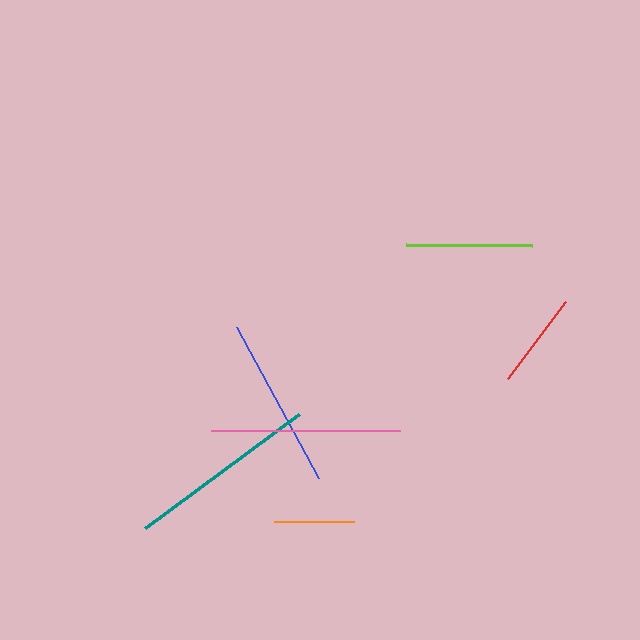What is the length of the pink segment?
The pink segment is approximately 189 pixels long.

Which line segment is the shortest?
The orange line is the shortest at approximately 80 pixels.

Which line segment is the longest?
The teal line is the longest at approximately 191 pixels.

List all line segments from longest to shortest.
From longest to shortest: teal, pink, blue, lime, red, orange.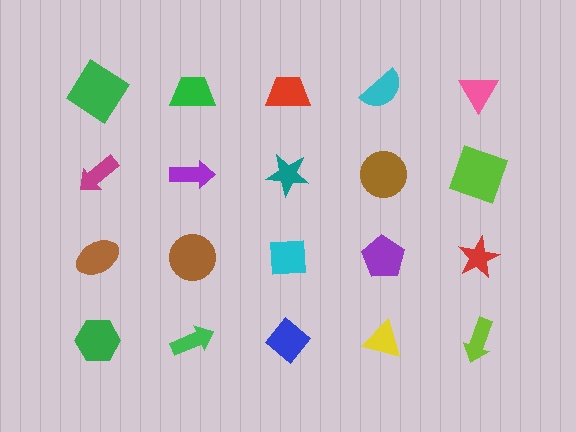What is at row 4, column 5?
A lime arrow.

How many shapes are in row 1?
5 shapes.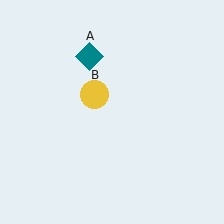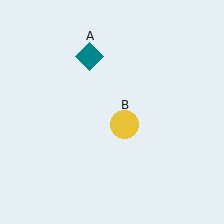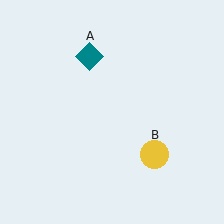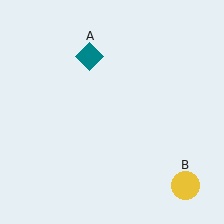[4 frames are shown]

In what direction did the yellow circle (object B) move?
The yellow circle (object B) moved down and to the right.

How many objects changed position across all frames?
1 object changed position: yellow circle (object B).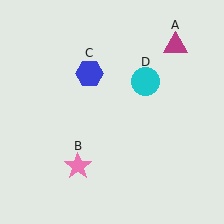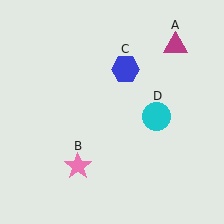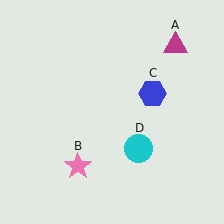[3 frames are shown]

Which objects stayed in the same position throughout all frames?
Magenta triangle (object A) and pink star (object B) remained stationary.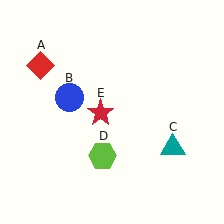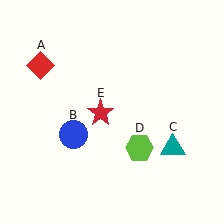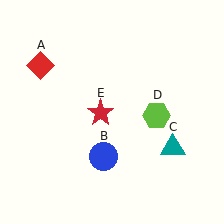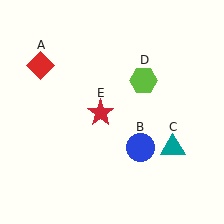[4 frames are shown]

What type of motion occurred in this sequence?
The blue circle (object B), lime hexagon (object D) rotated counterclockwise around the center of the scene.